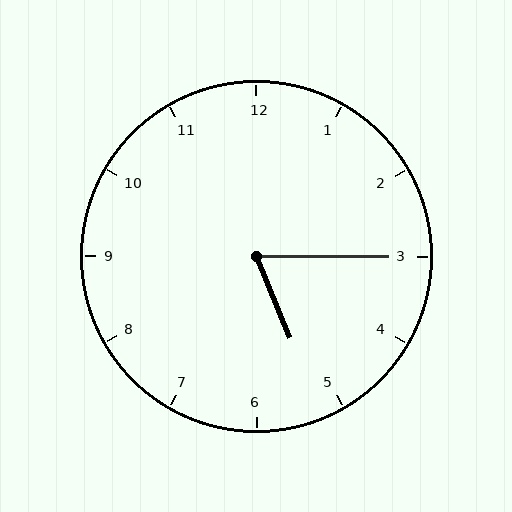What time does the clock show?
5:15.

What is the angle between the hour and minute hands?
Approximately 68 degrees.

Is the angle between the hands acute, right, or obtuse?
It is acute.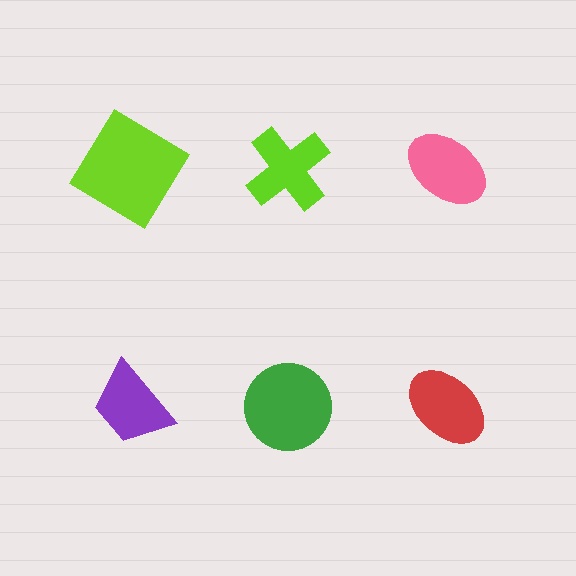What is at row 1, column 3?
A pink ellipse.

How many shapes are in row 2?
3 shapes.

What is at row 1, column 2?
A lime cross.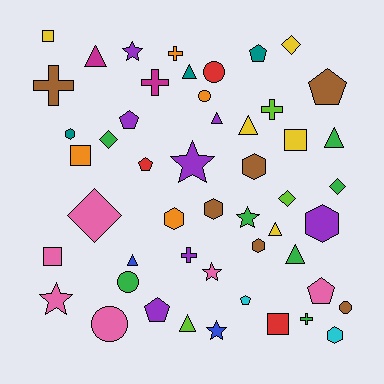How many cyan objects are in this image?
There are 2 cyan objects.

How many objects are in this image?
There are 50 objects.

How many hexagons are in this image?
There are 7 hexagons.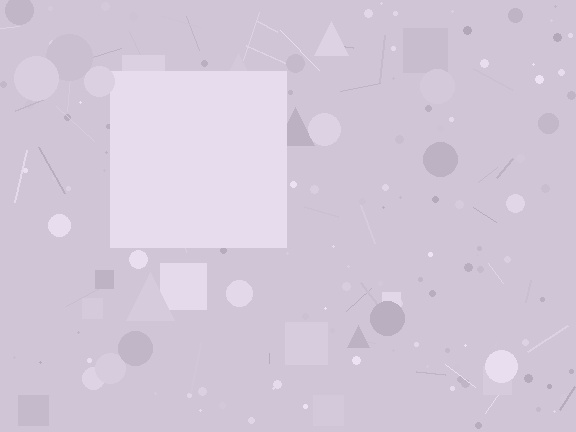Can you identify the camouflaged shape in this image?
The camouflaged shape is a square.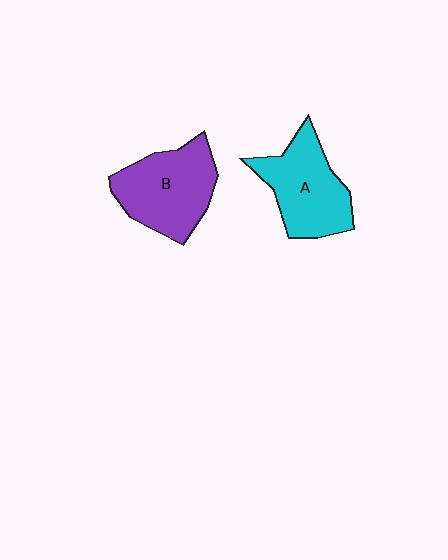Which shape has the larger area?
Shape B (purple).